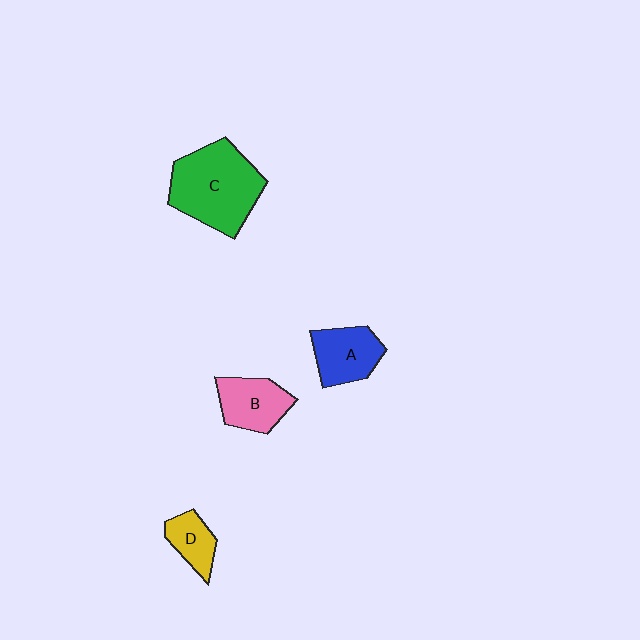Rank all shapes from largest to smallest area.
From largest to smallest: C (green), A (blue), B (pink), D (yellow).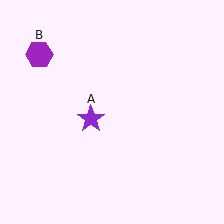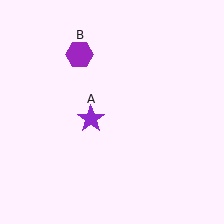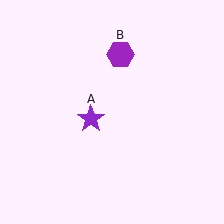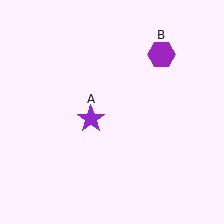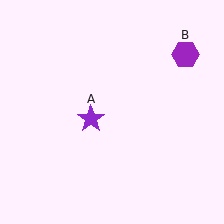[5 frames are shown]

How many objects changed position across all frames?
1 object changed position: purple hexagon (object B).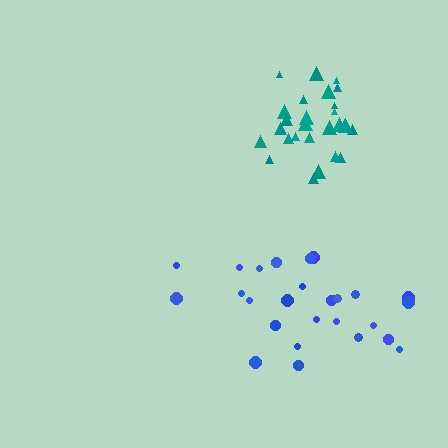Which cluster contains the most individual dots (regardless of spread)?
Teal (27).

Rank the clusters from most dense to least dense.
teal, blue.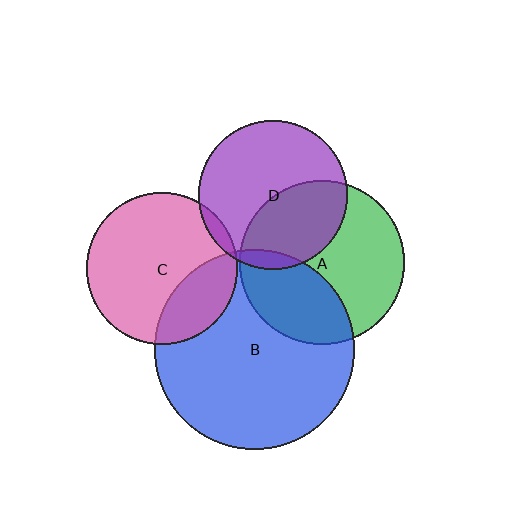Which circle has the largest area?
Circle B (blue).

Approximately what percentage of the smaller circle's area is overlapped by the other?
Approximately 5%.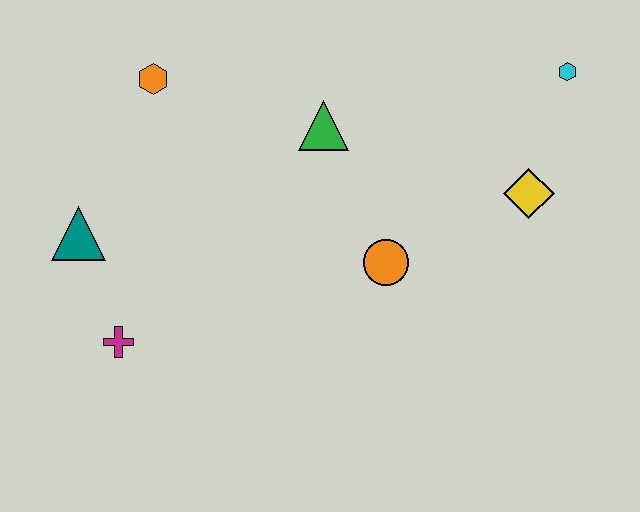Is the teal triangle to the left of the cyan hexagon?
Yes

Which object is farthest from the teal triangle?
The cyan hexagon is farthest from the teal triangle.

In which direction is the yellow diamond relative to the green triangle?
The yellow diamond is to the right of the green triangle.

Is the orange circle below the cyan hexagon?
Yes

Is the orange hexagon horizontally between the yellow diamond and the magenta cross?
Yes